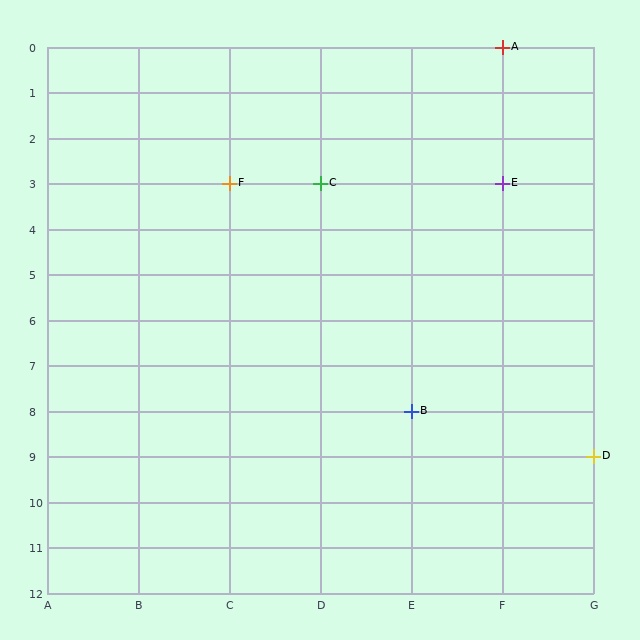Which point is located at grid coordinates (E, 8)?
Point B is at (E, 8).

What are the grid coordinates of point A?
Point A is at grid coordinates (F, 0).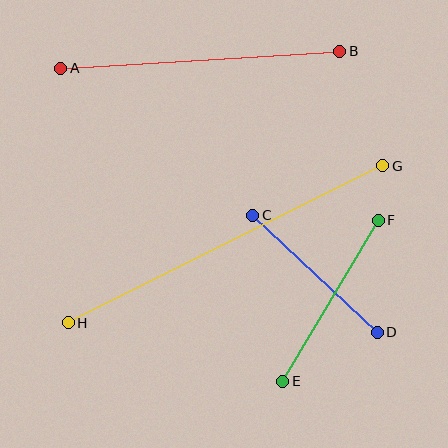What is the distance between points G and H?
The distance is approximately 352 pixels.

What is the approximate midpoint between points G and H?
The midpoint is at approximately (225, 244) pixels.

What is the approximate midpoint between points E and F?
The midpoint is at approximately (330, 301) pixels.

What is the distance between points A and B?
The distance is approximately 280 pixels.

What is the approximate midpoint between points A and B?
The midpoint is at approximately (200, 60) pixels.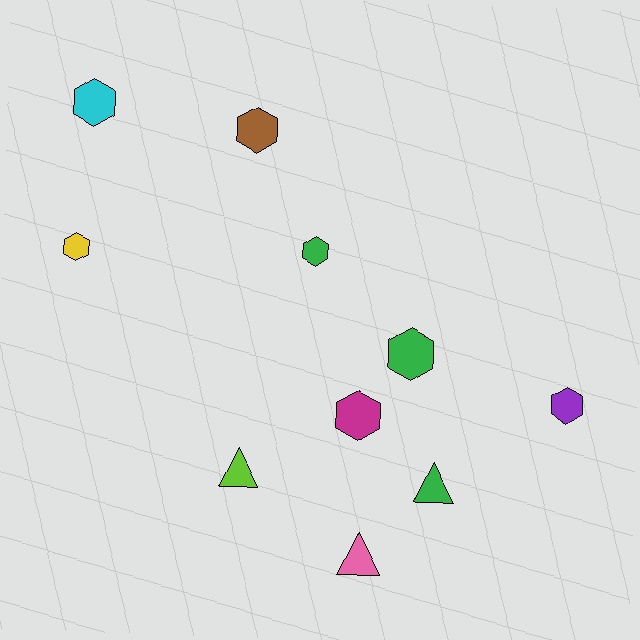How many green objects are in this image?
There are 3 green objects.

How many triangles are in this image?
There are 3 triangles.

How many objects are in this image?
There are 10 objects.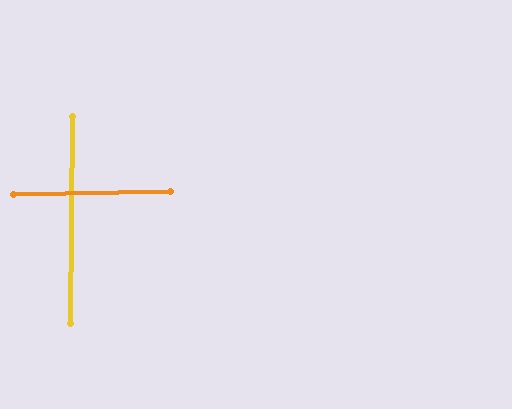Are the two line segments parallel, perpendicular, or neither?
Perpendicular — they meet at approximately 88°.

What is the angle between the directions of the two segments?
Approximately 88 degrees.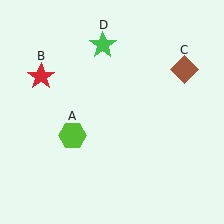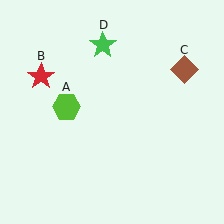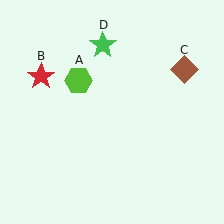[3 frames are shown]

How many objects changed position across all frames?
1 object changed position: lime hexagon (object A).